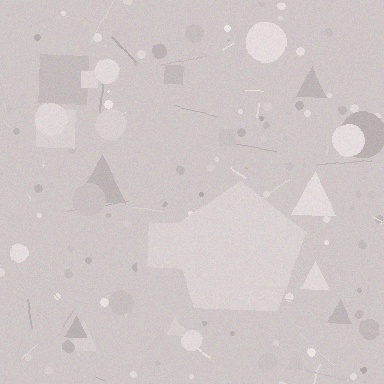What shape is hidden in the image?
A pentagon is hidden in the image.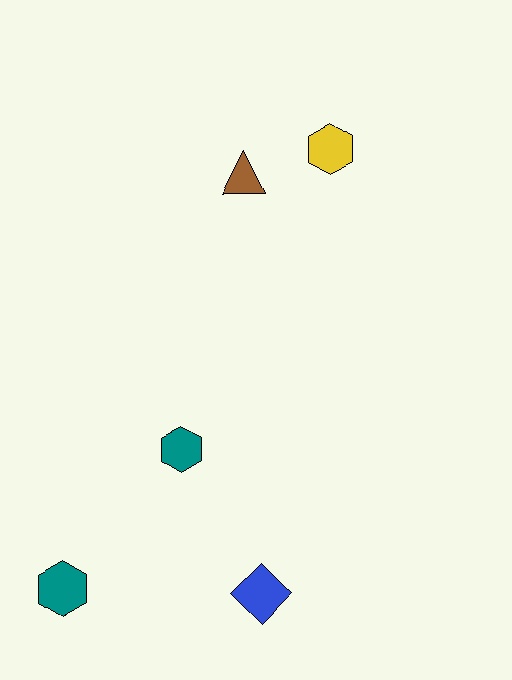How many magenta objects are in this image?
There are no magenta objects.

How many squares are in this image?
There are no squares.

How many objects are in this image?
There are 5 objects.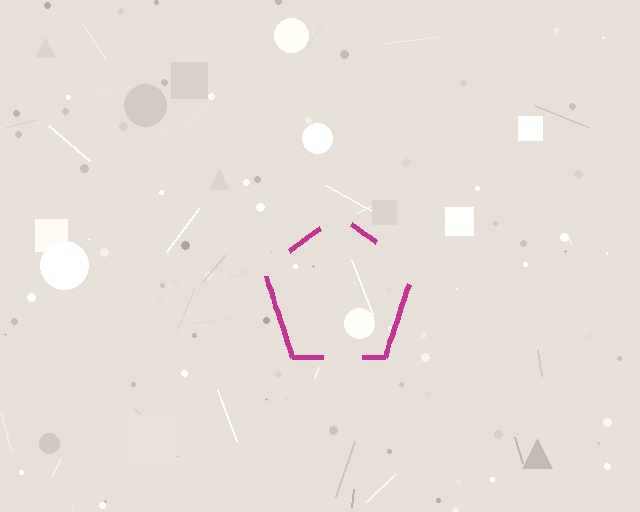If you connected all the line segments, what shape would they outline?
They would outline a pentagon.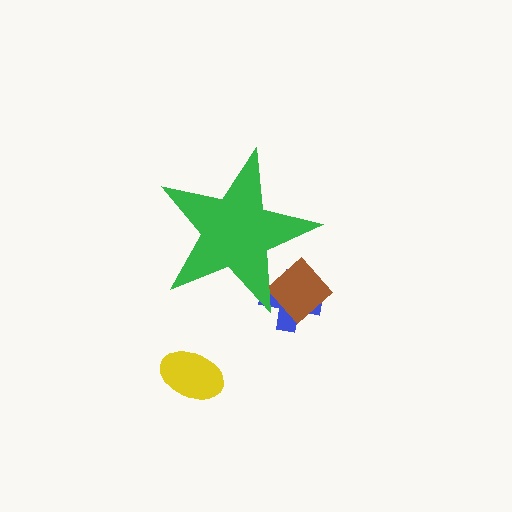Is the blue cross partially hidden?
Yes, the blue cross is partially hidden behind the green star.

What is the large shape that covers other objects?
A green star.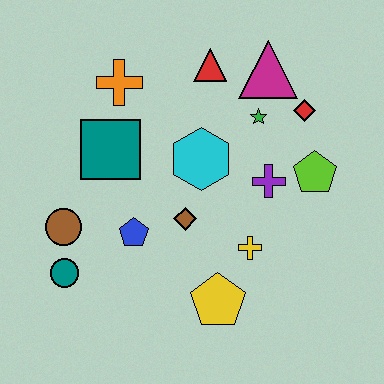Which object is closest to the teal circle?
The brown circle is closest to the teal circle.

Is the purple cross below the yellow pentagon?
No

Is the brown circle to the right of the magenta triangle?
No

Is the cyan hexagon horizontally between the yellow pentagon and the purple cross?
No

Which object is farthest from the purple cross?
The teal circle is farthest from the purple cross.